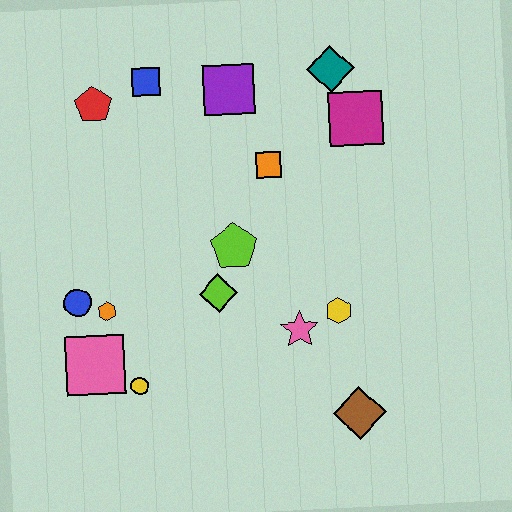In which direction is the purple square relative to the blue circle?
The purple square is above the blue circle.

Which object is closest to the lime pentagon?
The lime diamond is closest to the lime pentagon.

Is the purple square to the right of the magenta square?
No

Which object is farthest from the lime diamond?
The teal diamond is farthest from the lime diamond.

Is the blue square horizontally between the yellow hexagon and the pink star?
No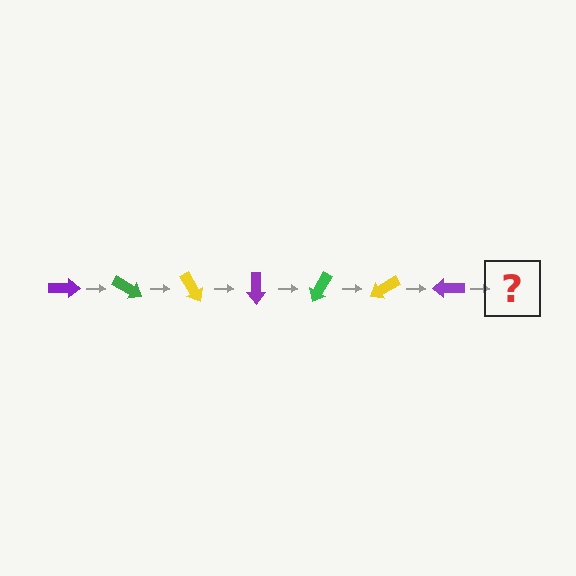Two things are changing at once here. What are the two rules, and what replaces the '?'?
The two rules are that it rotates 30 degrees each step and the color cycles through purple, green, and yellow. The '?' should be a green arrow, rotated 210 degrees from the start.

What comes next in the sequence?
The next element should be a green arrow, rotated 210 degrees from the start.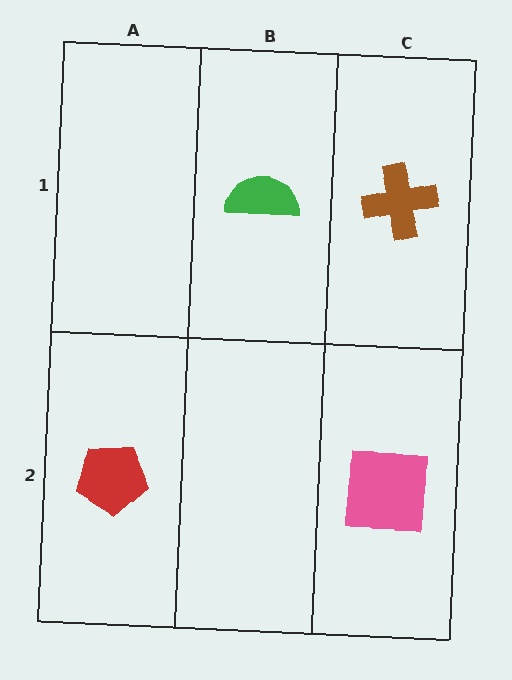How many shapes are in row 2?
2 shapes.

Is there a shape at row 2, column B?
No, that cell is empty.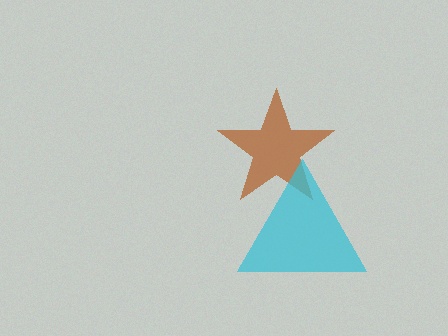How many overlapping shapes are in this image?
There are 2 overlapping shapes in the image.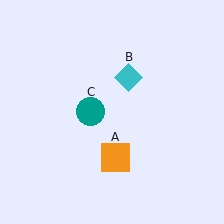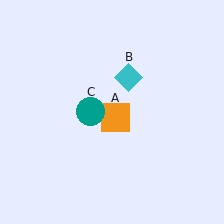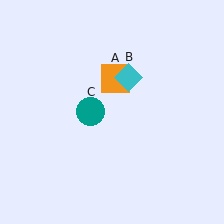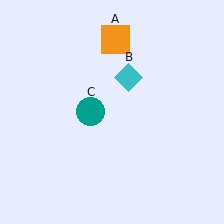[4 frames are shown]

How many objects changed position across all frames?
1 object changed position: orange square (object A).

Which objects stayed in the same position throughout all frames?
Cyan diamond (object B) and teal circle (object C) remained stationary.